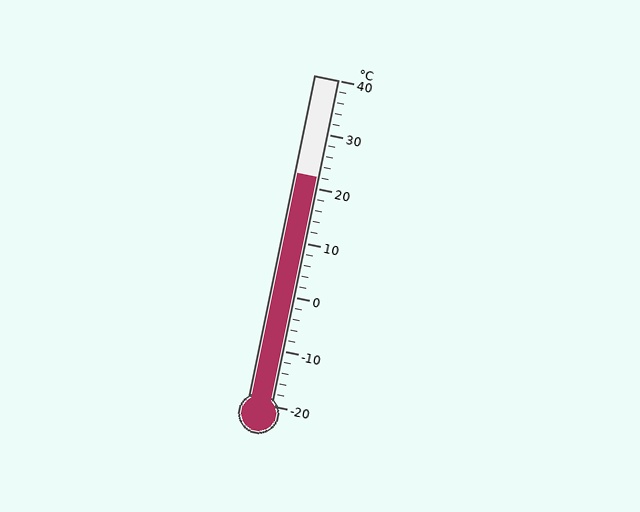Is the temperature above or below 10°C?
The temperature is above 10°C.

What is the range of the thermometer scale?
The thermometer scale ranges from -20°C to 40°C.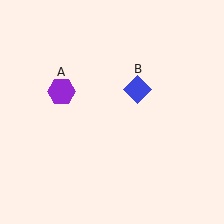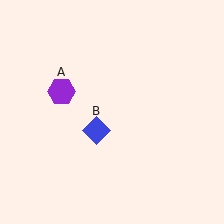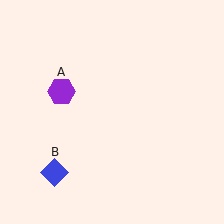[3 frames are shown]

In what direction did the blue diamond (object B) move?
The blue diamond (object B) moved down and to the left.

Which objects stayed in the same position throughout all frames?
Purple hexagon (object A) remained stationary.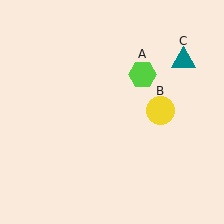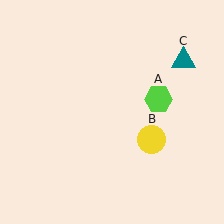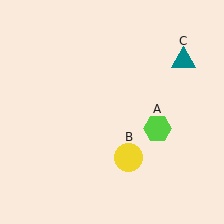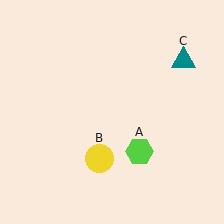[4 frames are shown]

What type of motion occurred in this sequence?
The lime hexagon (object A), yellow circle (object B) rotated clockwise around the center of the scene.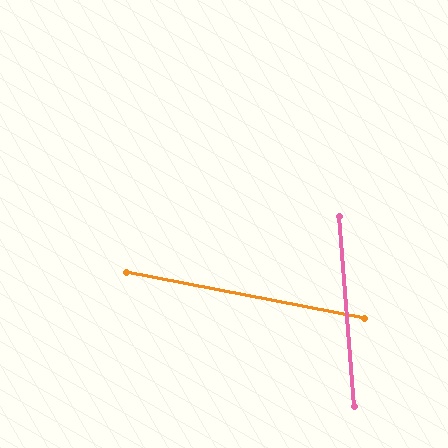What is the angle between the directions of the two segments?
Approximately 75 degrees.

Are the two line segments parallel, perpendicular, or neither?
Neither parallel nor perpendicular — they differ by about 75°.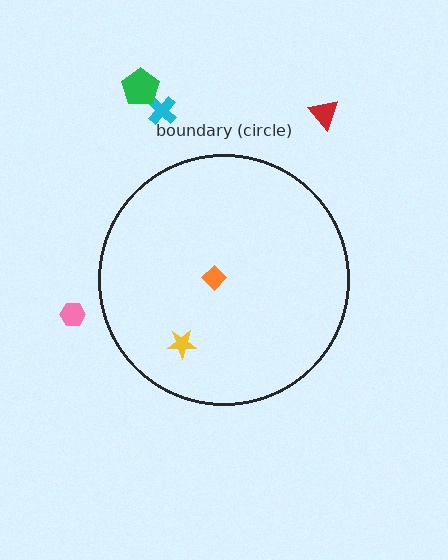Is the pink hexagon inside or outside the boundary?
Outside.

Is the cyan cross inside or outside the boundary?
Outside.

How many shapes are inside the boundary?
2 inside, 4 outside.